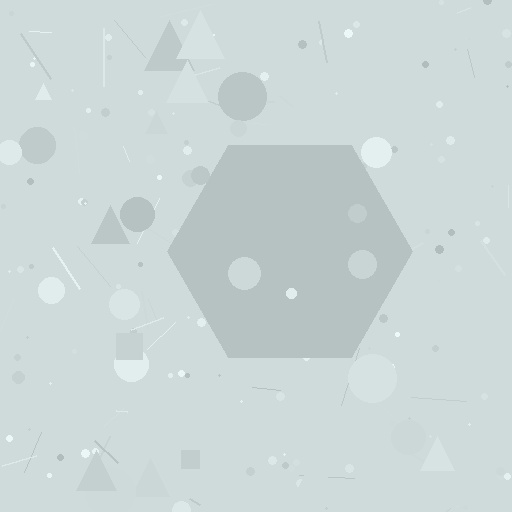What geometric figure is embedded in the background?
A hexagon is embedded in the background.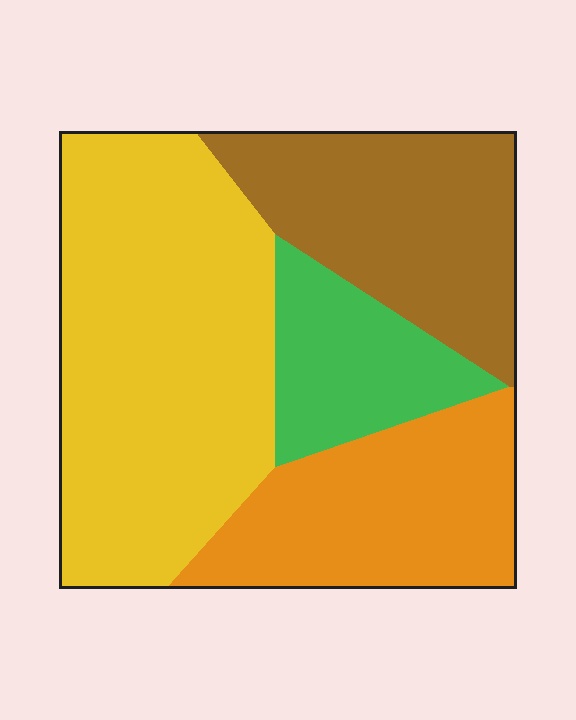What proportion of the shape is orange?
Orange covers around 20% of the shape.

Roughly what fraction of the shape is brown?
Brown covers 23% of the shape.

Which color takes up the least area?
Green, at roughly 15%.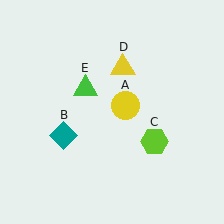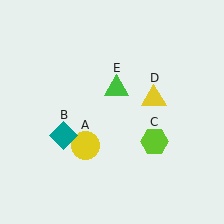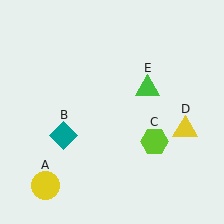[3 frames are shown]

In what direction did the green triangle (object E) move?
The green triangle (object E) moved right.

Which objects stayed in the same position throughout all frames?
Teal diamond (object B) and lime hexagon (object C) remained stationary.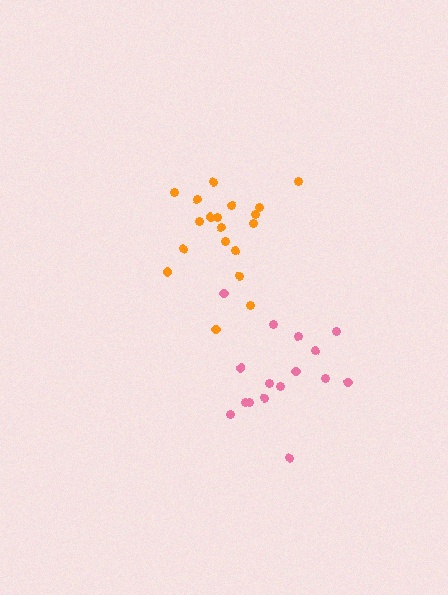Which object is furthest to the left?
The orange cluster is leftmost.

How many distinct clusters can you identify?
There are 2 distinct clusters.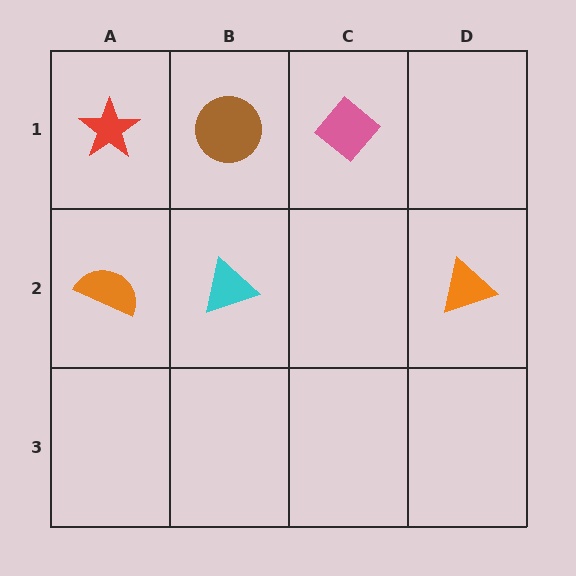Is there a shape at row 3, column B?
No, that cell is empty.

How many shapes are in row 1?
3 shapes.